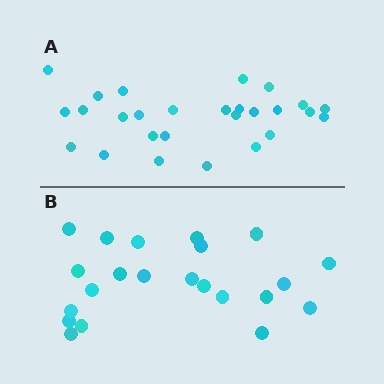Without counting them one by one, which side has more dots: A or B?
Region A (the top region) has more dots.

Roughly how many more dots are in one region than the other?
Region A has about 5 more dots than region B.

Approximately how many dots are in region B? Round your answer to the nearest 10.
About 20 dots. (The exact count is 22, which rounds to 20.)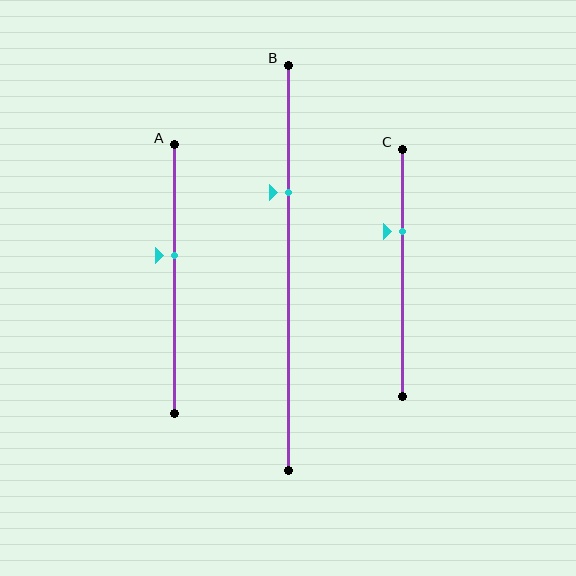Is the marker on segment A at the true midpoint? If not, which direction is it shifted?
No, the marker on segment A is shifted upward by about 9% of the segment length.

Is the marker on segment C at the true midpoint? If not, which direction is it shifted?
No, the marker on segment C is shifted upward by about 17% of the segment length.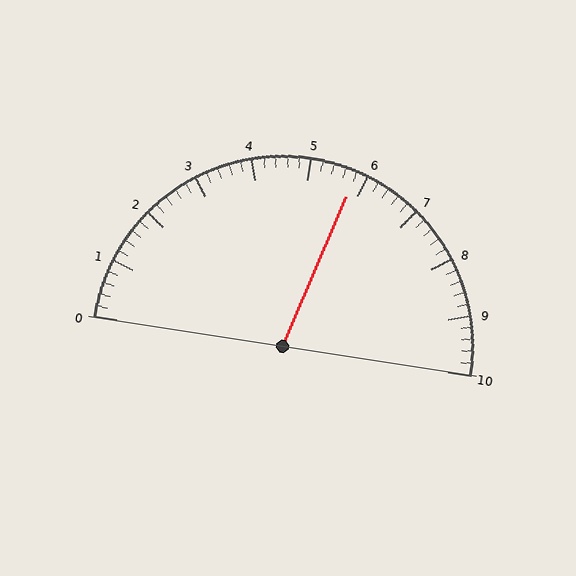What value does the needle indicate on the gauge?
The needle indicates approximately 5.8.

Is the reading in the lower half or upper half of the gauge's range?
The reading is in the upper half of the range (0 to 10).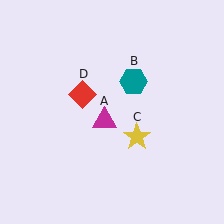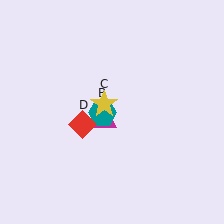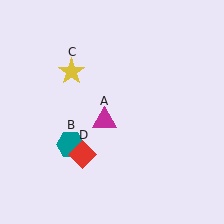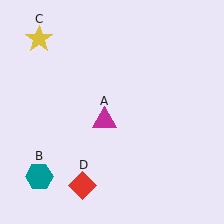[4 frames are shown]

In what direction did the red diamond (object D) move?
The red diamond (object D) moved down.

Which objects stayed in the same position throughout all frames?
Magenta triangle (object A) remained stationary.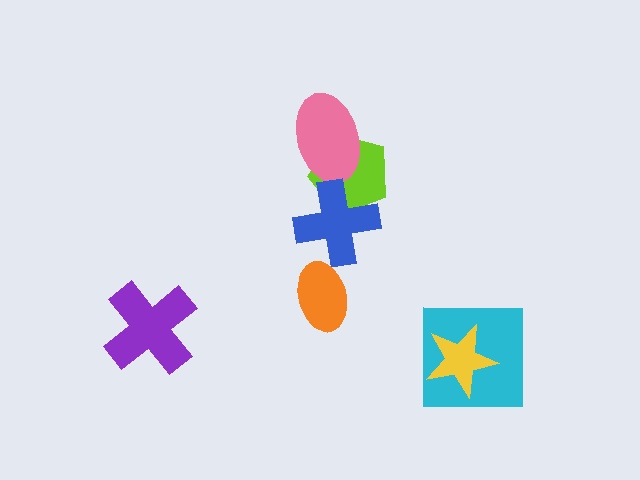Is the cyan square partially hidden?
Yes, it is partially covered by another shape.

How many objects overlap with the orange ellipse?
0 objects overlap with the orange ellipse.